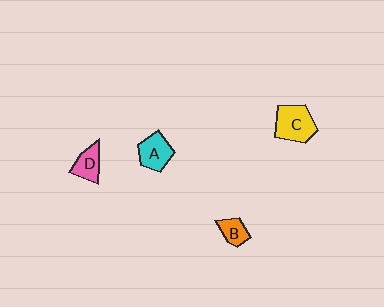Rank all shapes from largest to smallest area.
From largest to smallest: C (yellow), A (cyan), D (pink), B (orange).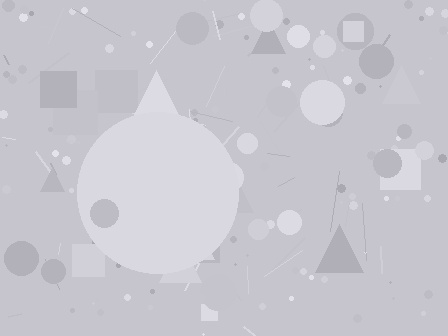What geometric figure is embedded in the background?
A circle is embedded in the background.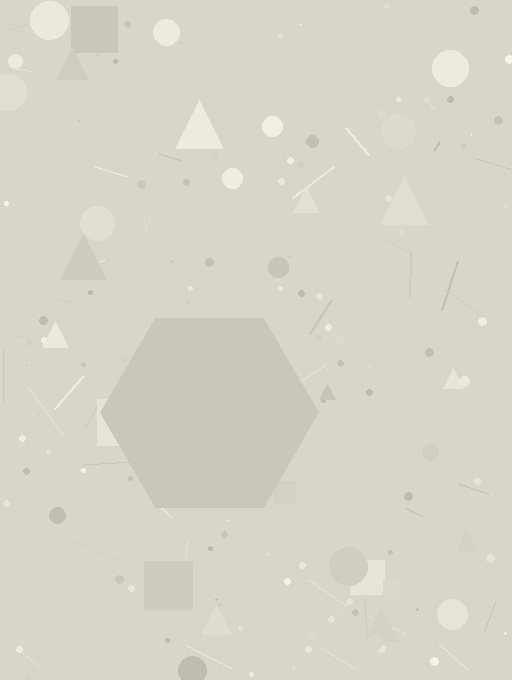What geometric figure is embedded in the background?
A hexagon is embedded in the background.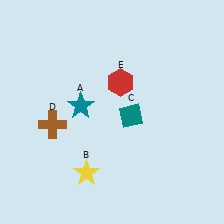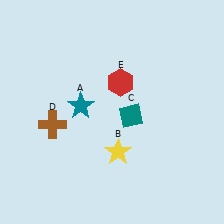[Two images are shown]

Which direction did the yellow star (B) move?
The yellow star (B) moved right.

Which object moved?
The yellow star (B) moved right.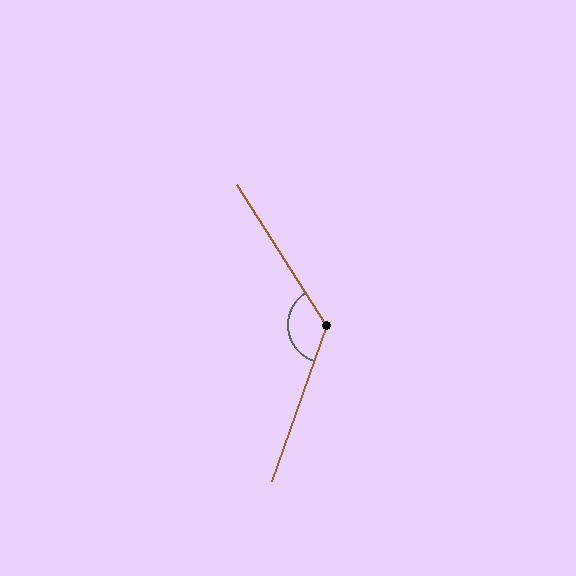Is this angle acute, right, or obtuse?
It is obtuse.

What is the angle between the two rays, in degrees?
Approximately 128 degrees.